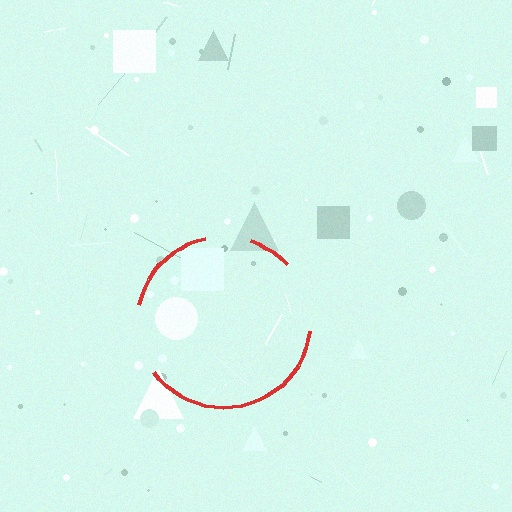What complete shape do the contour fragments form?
The contour fragments form a circle.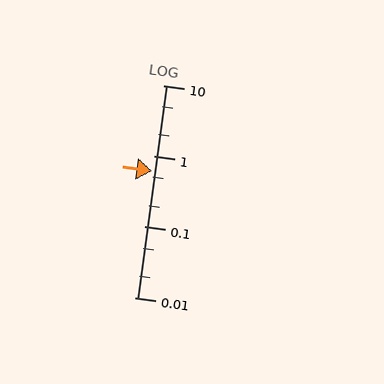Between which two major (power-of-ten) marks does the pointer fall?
The pointer is between 0.1 and 1.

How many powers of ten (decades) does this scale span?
The scale spans 3 decades, from 0.01 to 10.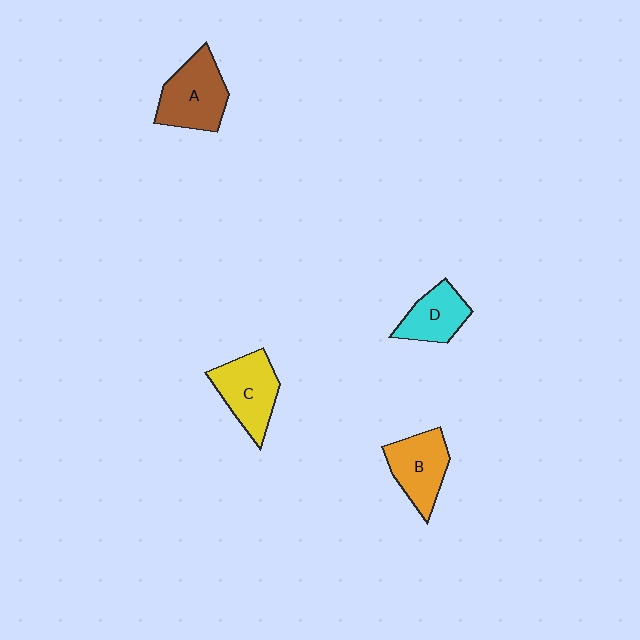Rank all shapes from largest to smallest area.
From largest to smallest: A (brown), C (yellow), B (orange), D (cyan).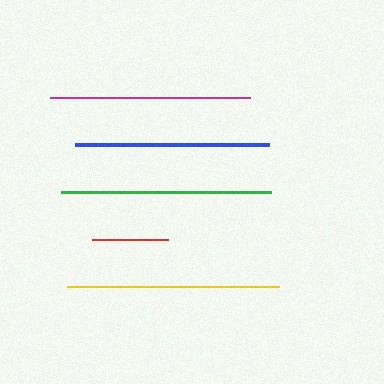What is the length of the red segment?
The red segment is approximately 76 pixels long.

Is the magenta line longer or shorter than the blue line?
The magenta line is longer than the blue line.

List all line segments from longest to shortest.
From longest to shortest: yellow, green, magenta, blue, red.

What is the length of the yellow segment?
The yellow segment is approximately 212 pixels long.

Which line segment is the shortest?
The red line is the shortest at approximately 76 pixels.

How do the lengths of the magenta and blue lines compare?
The magenta and blue lines are approximately the same length.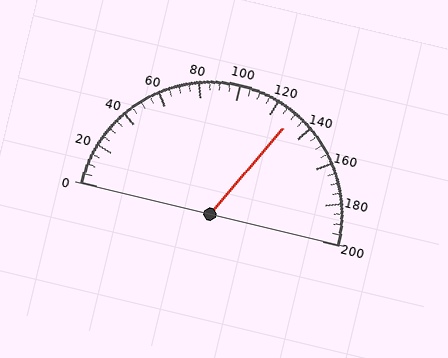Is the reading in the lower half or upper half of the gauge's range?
The reading is in the upper half of the range (0 to 200).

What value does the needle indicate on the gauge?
The needle indicates approximately 130.